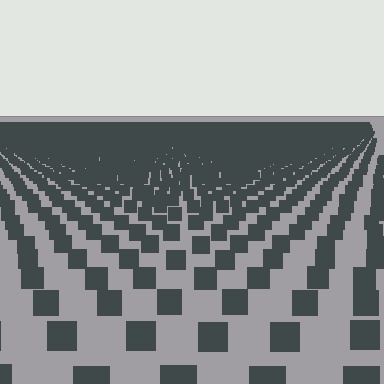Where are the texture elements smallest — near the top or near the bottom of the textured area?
Near the top.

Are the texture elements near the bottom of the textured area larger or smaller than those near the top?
Larger. Near the bottom, elements are closer to the viewer and appear at a bigger on-screen size.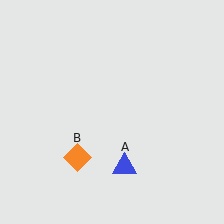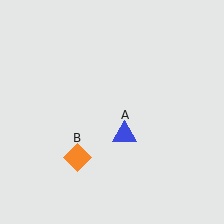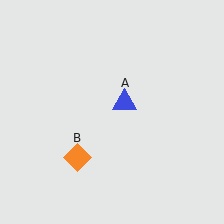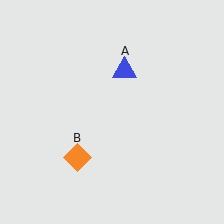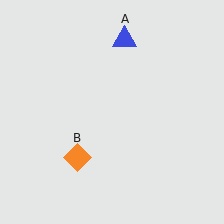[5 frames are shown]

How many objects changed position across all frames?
1 object changed position: blue triangle (object A).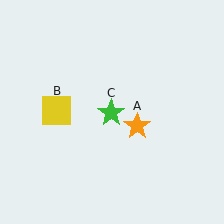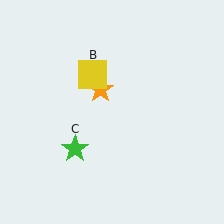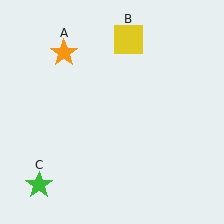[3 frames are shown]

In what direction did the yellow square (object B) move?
The yellow square (object B) moved up and to the right.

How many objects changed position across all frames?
3 objects changed position: orange star (object A), yellow square (object B), green star (object C).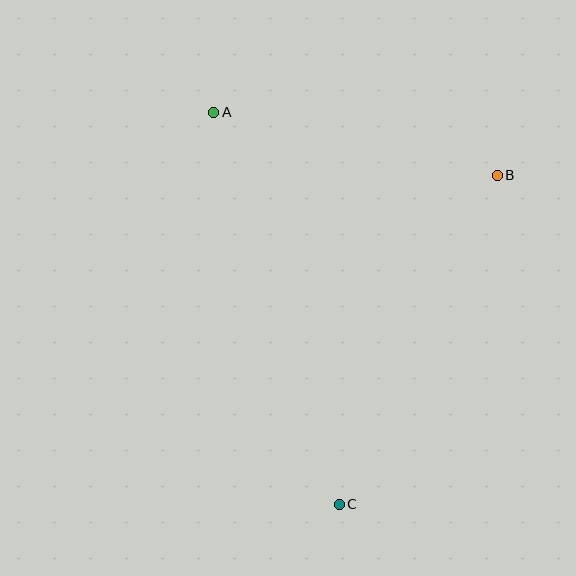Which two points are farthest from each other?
Points A and C are farthest from each other.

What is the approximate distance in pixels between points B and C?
The distance between B and C is approximately 365 pixels.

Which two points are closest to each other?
Points A and B are closest to each other.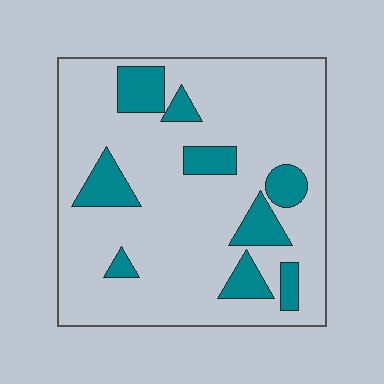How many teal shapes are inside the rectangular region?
9.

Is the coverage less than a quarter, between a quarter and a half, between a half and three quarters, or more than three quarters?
Less than a quarter.